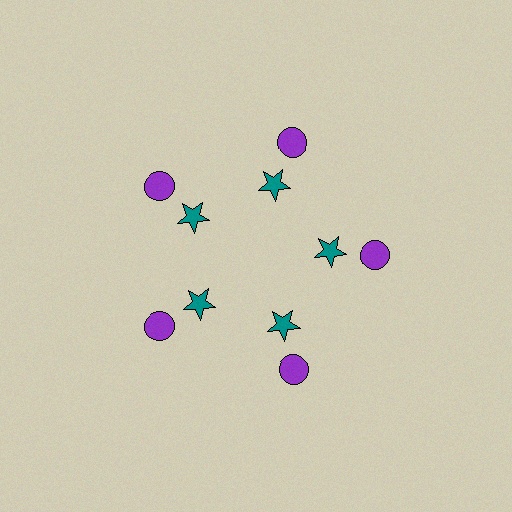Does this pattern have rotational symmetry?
Yes, this pattern has 5-fold rotational symmetry. It looks the same after rotating 72 degrees around the center.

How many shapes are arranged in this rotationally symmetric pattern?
There are 10 shapes, arranged in 5 groups of 2.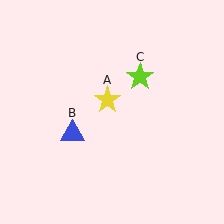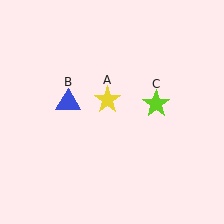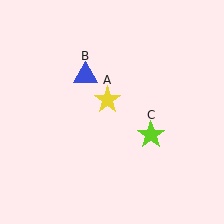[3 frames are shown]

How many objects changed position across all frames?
2 objects changed position: blue triangle (object B), lime star (object C).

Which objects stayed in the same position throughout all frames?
Yellow star (object A) remained stationary.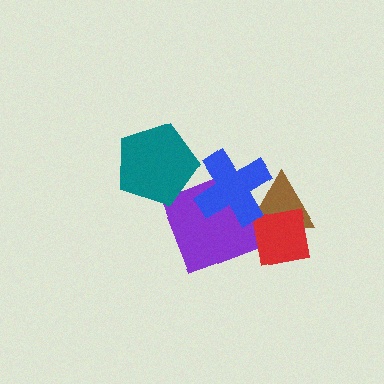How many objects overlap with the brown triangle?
2 objects overlap with the brown triangle.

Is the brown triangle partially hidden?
Yes, it is partially covered by another shape.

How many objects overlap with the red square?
1 object overlaps with the red square.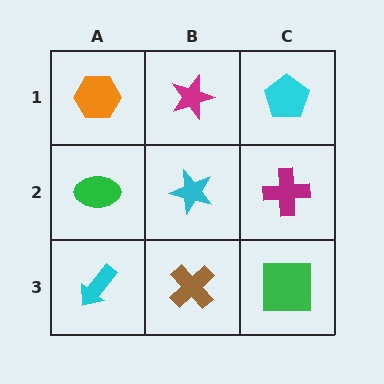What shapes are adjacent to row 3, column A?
A green ellipse (row 2, column A), a brown cross (row 3, column B).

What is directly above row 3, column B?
A cyan star.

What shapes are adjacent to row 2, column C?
A cyan pentagon (row 1, column C), a green square (row 3, column C), a cyan star (row 2, column B).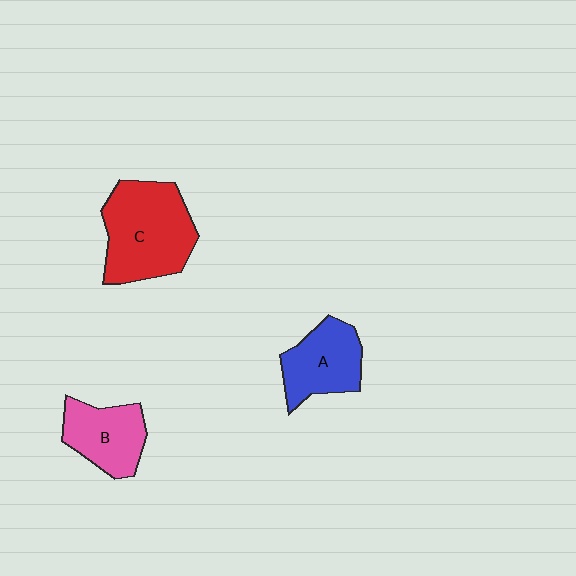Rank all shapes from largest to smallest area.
From largest to smallest: C (red), A (blue), B (pink).